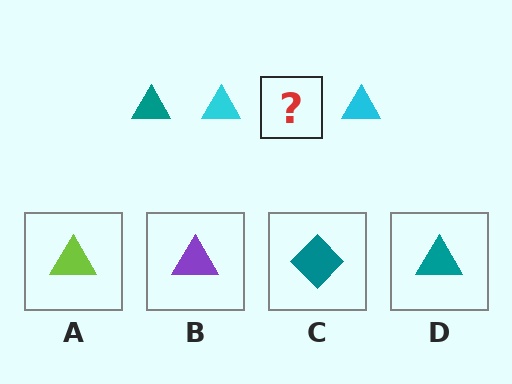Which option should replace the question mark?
Option D.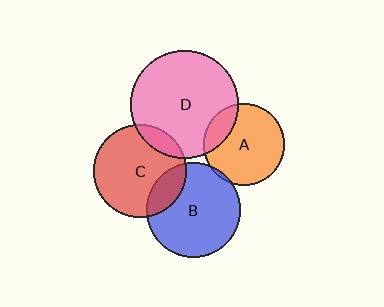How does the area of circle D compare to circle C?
Approximately 1.3 times.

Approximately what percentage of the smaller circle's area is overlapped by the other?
Approximately 5%.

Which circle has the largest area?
Circle D (pink).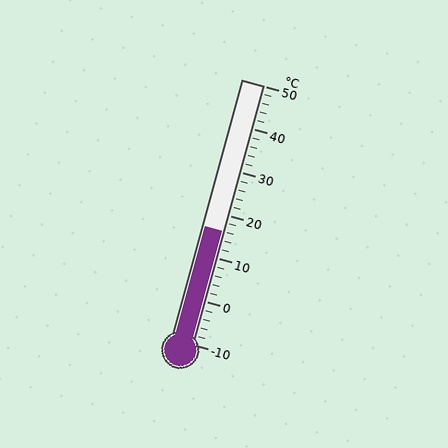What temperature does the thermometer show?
The thermometer shows approximately 16°C.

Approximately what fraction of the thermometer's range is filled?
The thermometer is filled to approximately 45% of its range.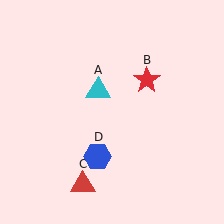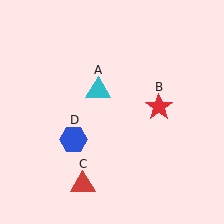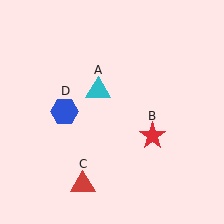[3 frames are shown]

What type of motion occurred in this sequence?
The red star (object B), blue hexagon (object D) rotated clockwise around the center of the scene.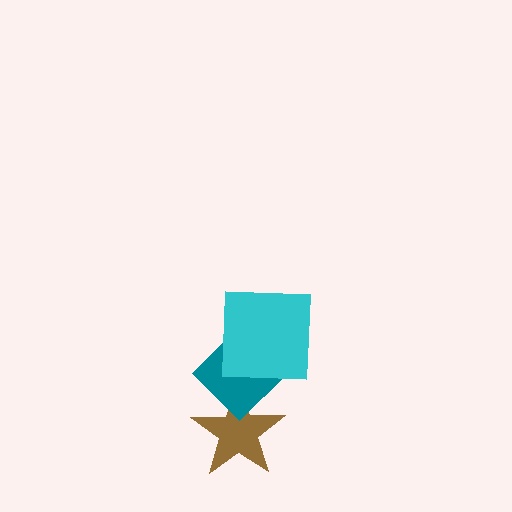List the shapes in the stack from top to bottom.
From top to bottom: the cyan square, the teal diamond, the brown star.